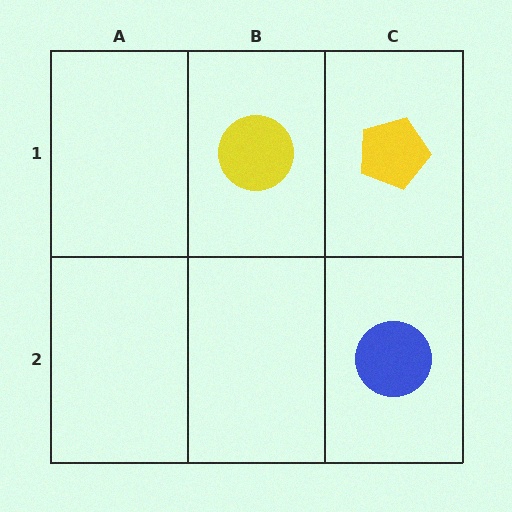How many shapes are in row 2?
1 shape.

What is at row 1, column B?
A yellow circle.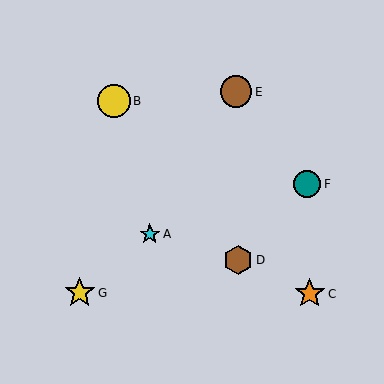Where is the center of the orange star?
The center of the orange star is at (310, 294).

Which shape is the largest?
The yellow circle (labeled B) is the largest.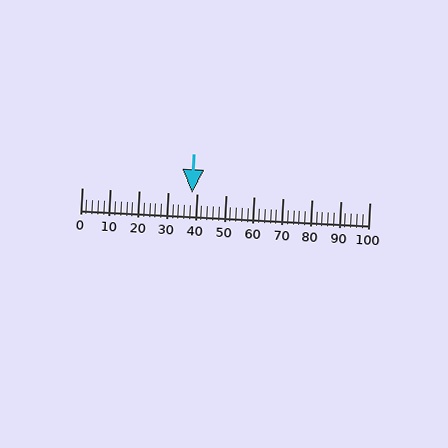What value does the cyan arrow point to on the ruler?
The cyan arrow points to approximately 38.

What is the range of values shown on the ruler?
The ruler shows values from 0 to 100.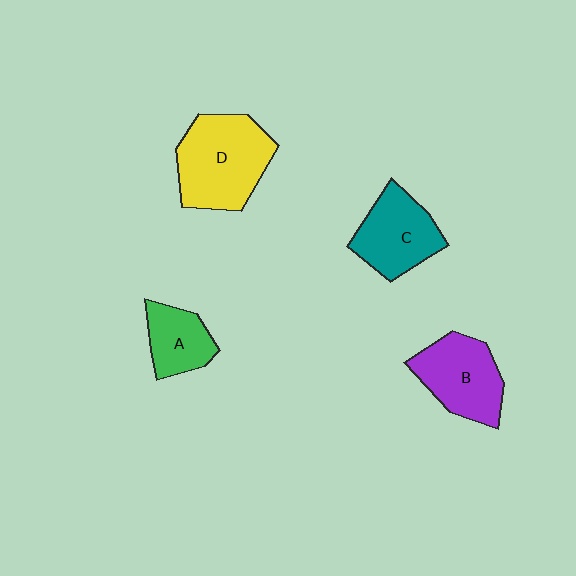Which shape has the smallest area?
Shape A (green).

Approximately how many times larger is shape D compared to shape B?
Approximately 1.3 times.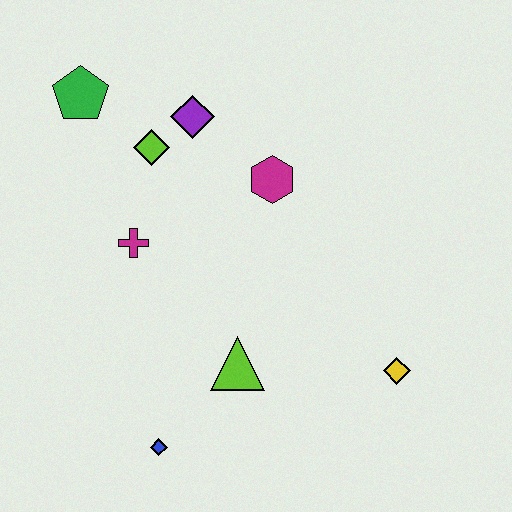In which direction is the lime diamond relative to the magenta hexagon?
The lime diamond is to the left of the magenta hexagon.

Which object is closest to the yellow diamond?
The lime triangle is closest to the yellow diamond.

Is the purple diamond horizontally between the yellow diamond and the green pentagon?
Yes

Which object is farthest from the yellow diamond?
The green pentagon is farthest from the yellow diamond.